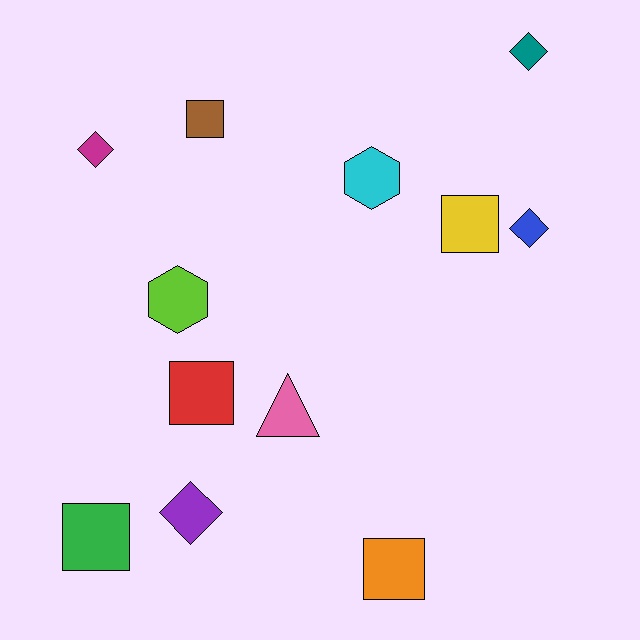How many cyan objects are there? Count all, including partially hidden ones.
There is 1 cyan object.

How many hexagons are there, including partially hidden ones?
There are 2 hexagons.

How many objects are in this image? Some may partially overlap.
There are 12 objects.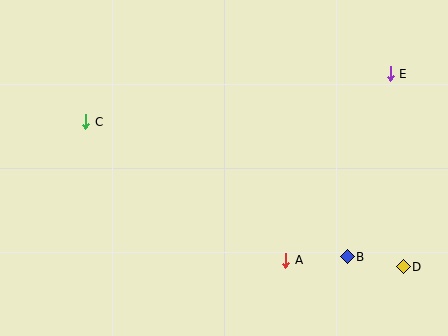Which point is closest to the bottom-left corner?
Point C is closest to the bottom-left corner.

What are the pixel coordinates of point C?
Point C is at (86, 122).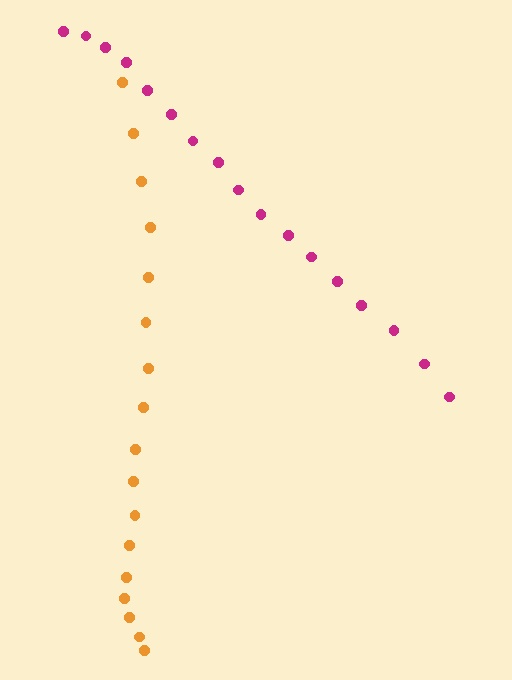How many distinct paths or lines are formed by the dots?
There are 2 distinct paths.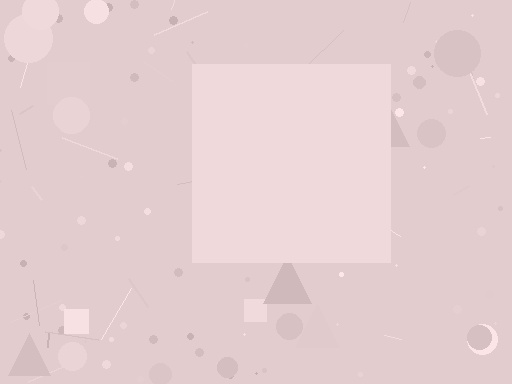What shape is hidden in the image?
A square is hidden in the image.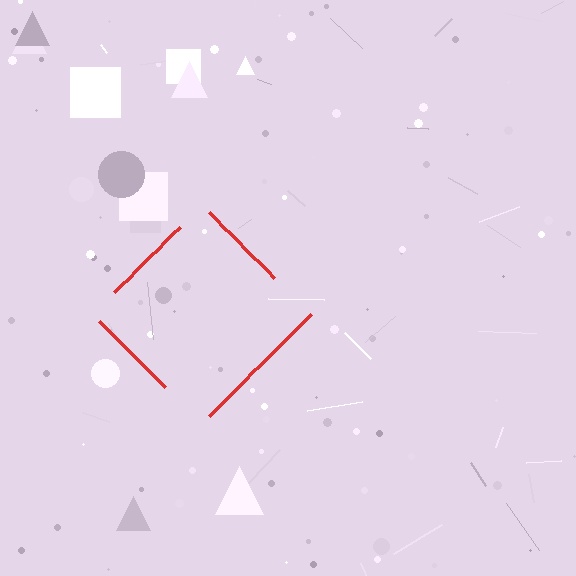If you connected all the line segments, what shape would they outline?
They would outline a diamond.